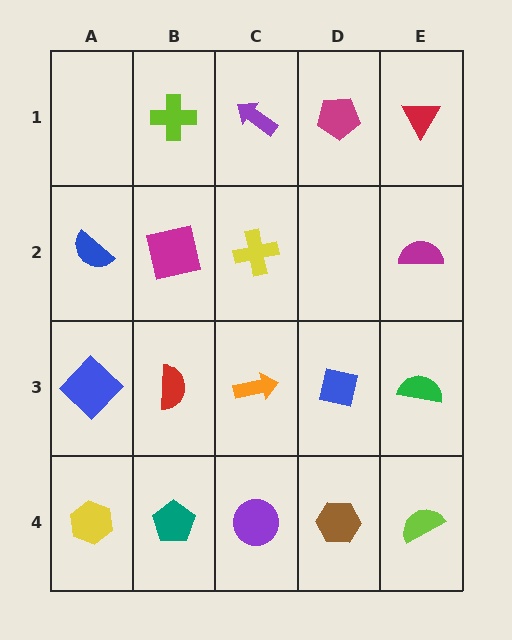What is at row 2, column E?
A magenta semicircle.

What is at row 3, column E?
A green semicircle.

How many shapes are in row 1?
4 shapes.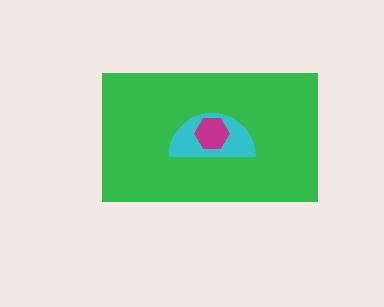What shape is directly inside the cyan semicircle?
The magenta hexagon.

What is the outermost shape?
The green rectangle.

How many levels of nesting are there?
3.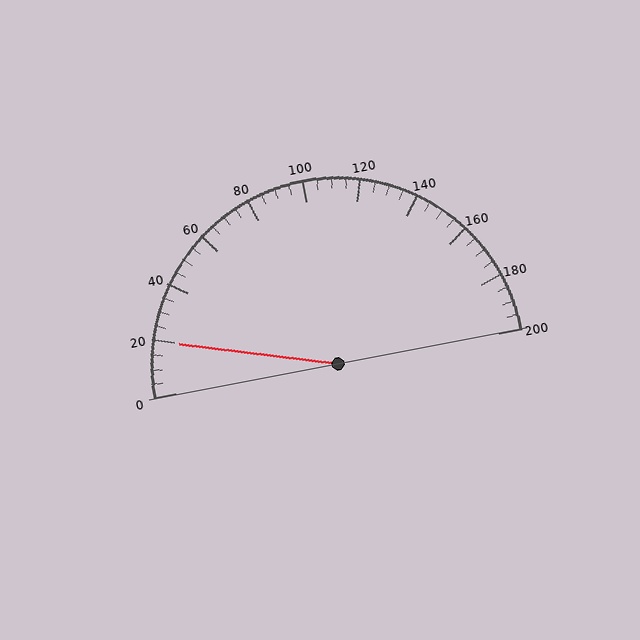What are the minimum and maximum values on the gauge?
The gauge ranges from 0 to 200.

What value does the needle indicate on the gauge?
The needle indicates approximately 20.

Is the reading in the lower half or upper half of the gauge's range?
The reading is in the lower half of the range (0 to 200).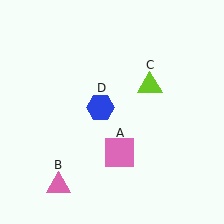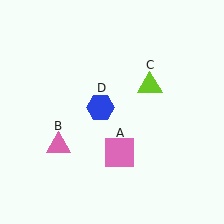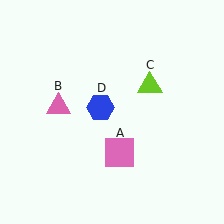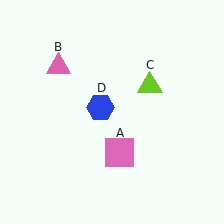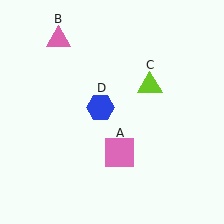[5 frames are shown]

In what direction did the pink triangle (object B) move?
The pink triangle (object B) moved up.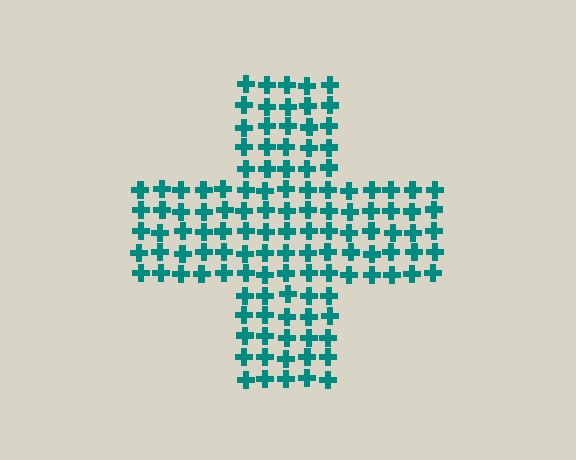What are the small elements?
The small elements are crosses.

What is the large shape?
The large shape is a cross.